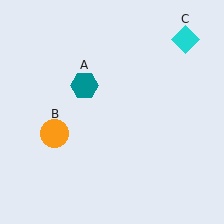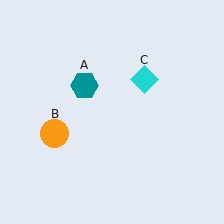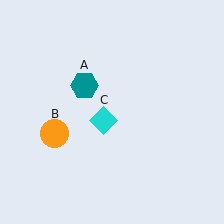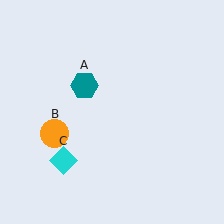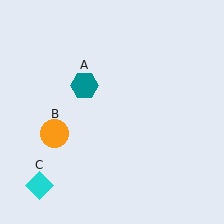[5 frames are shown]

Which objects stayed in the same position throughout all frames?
Teal hexagon (object A) and orange circle (object B) remained stationary.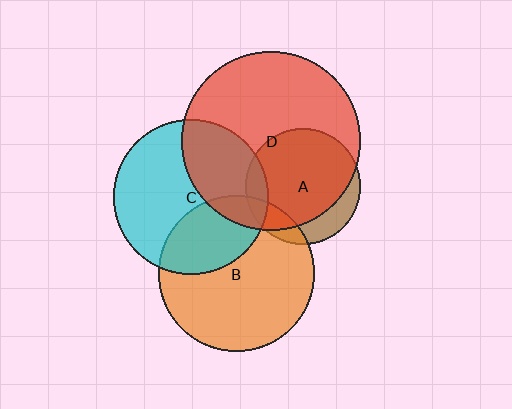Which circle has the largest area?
Circle D (red).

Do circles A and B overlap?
Yes.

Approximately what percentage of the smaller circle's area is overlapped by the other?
Approximately 15%.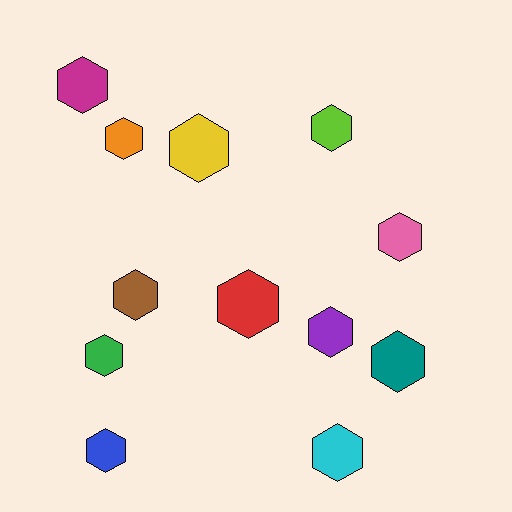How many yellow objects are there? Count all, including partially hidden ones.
There is 1 yellow object.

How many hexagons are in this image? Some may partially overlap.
There are 12 hexagons.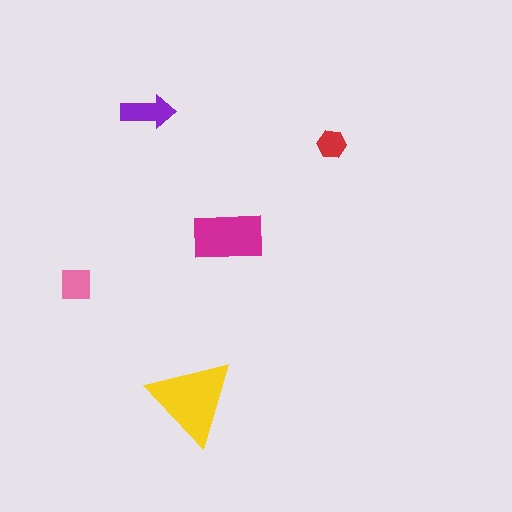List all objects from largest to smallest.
The yellow triangle, the magenta rectangle, the purple arrow, the pink square, the red hexagon.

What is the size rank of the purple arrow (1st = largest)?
3rd.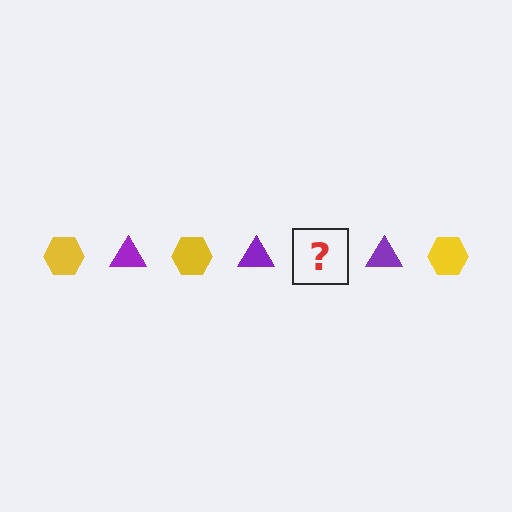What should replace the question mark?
The question mark should be replaced with a yellow hexagon.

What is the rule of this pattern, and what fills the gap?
The rule is that the pattern alternates between yellow hexagon and purple triangle. The gap should be filled with a yellow hexagon.